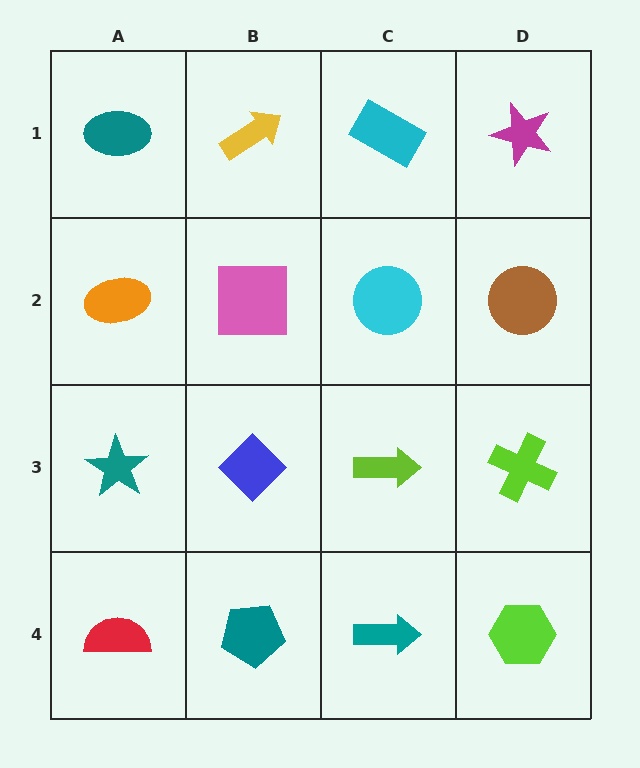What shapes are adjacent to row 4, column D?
A lime cross (row 3, column D), a teal arrow (row 4, column C).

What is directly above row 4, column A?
A teal star.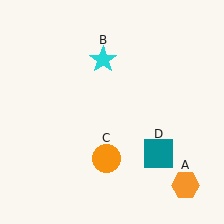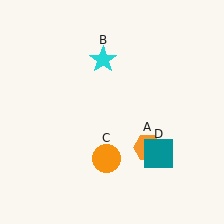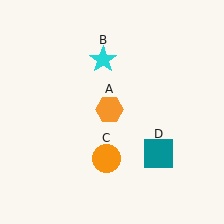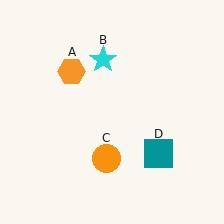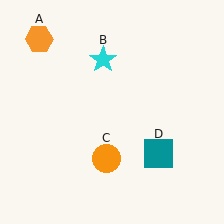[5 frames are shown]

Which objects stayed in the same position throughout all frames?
Cyan star (object B) and orange circle (object C) and teal square (object D) remained stationary.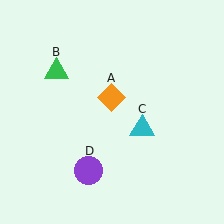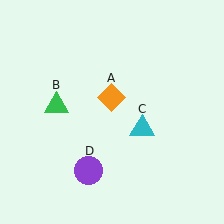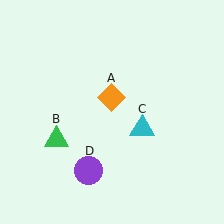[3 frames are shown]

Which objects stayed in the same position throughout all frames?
Orange diamond (object A) and cyan triangle (object C) and purple circle (object D) remained stationary.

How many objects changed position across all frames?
1 object changed position: green triangle (object B).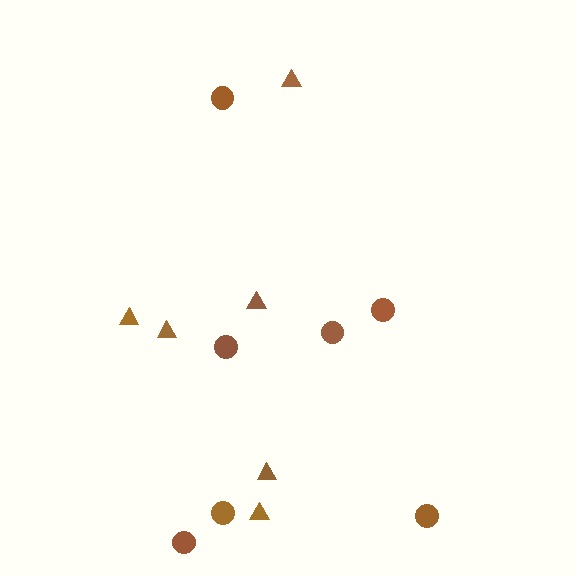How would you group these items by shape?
There are 2 groups: one group of triangles (6) and one group of circles (7).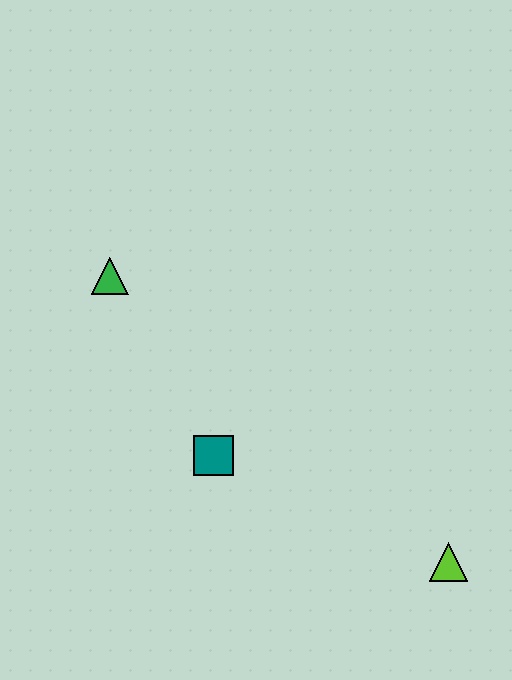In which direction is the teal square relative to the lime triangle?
The teal square is to the left of the lime triangle.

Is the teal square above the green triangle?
No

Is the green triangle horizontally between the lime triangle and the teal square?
No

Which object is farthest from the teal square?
The lime triangle is farthest from the teal square.